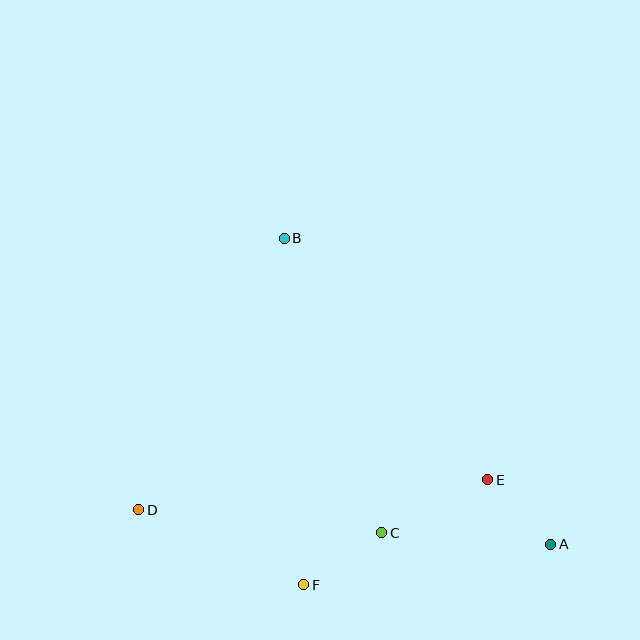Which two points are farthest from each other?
Points A and D are farthest from each other.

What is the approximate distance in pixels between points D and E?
The distance between D and E is approximately 350 pixels.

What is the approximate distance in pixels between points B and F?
The distance between B and F is approximately 347 pixels.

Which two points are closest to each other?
Points A and E are closest to each other.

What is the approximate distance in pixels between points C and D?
The distance between C and D is approximately 244 pixels.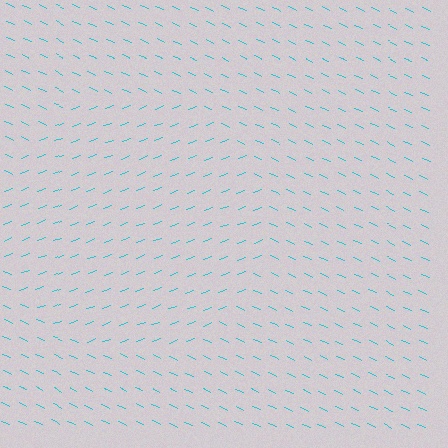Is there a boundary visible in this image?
Yes, there is a texture boundary formed by a change in line orientation.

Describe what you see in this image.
The image is filled with small cyan line segments. A circle region in the image has lines oriented differently from the surrounding lines, creating a visible texture boundary.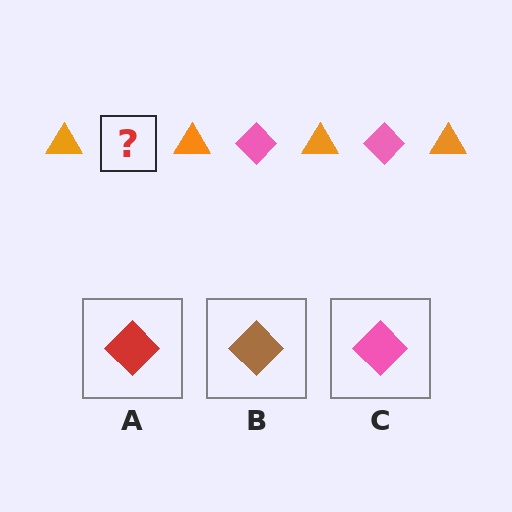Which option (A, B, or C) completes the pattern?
C.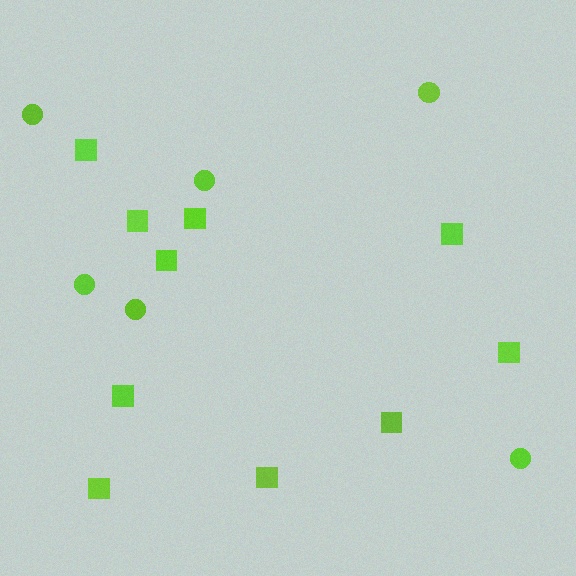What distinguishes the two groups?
There are 2 groups: one group of circles (6) and one group of squares (10).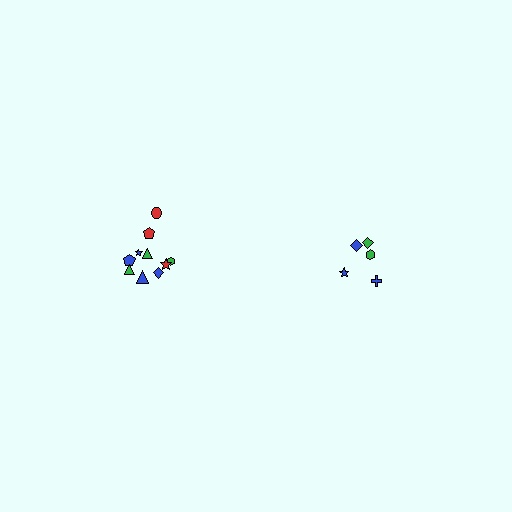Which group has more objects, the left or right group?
The left group.